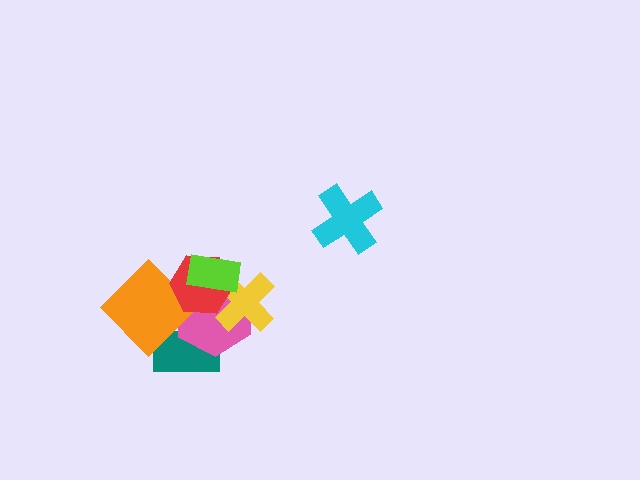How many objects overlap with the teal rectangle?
2 objects overlap with the teal rectangle.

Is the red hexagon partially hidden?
Yes, it is partially covered by another shape.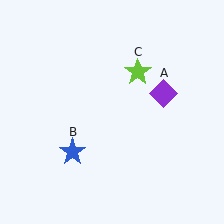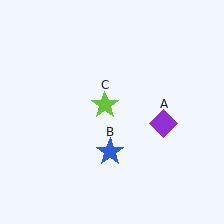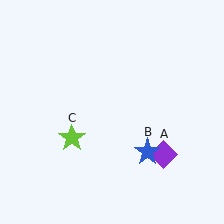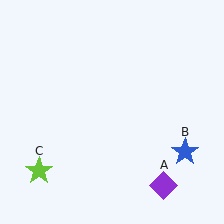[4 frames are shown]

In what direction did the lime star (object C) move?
The lime star (object C) moved down and to the left.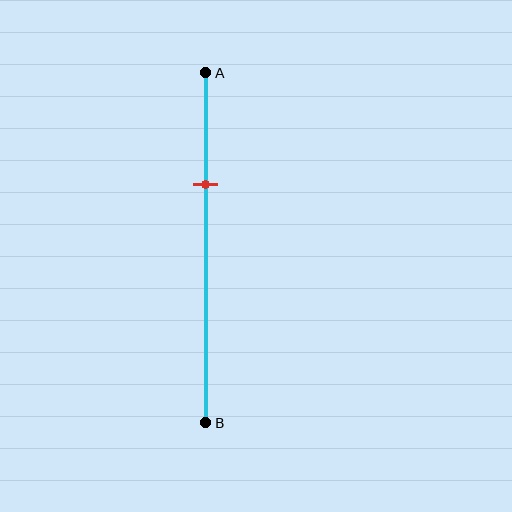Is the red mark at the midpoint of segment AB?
No, the mark is at about 30% from A, not at the 50% midpoint.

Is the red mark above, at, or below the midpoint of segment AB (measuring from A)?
The red mark is above the midpoint of segment AB.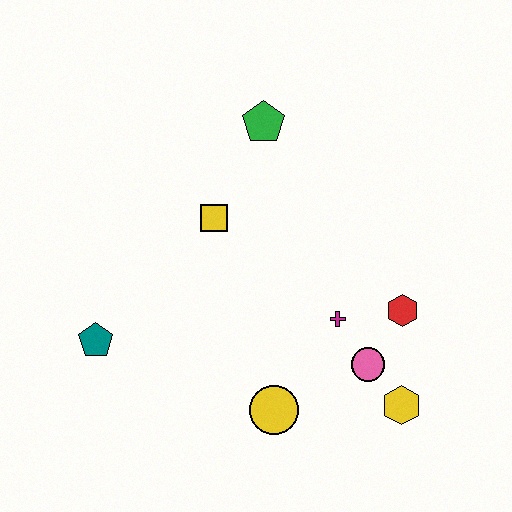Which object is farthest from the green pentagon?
The yellow hexagon is farthest from the green pentagon.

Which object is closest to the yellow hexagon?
The pink circle is closest to the yellow hexagon.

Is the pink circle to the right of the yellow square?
Yes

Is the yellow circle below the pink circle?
Yes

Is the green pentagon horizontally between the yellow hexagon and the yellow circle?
No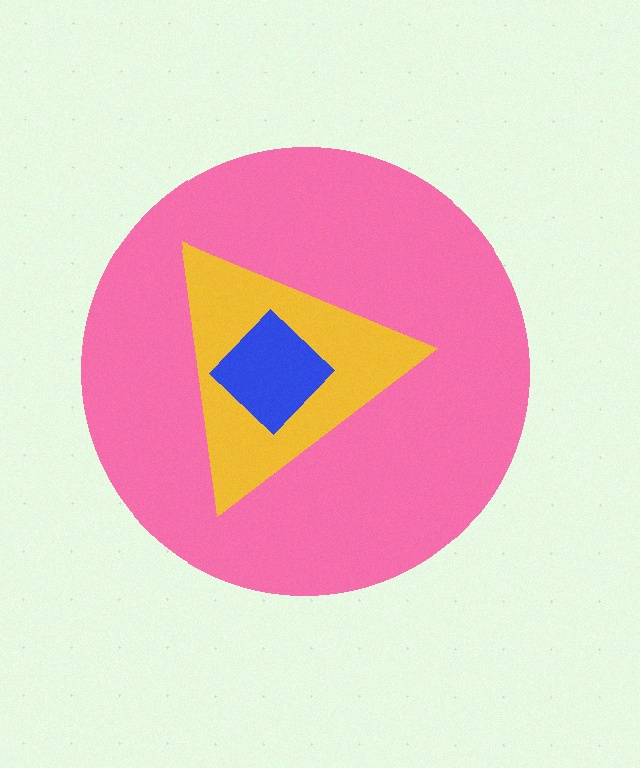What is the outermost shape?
The pink circle.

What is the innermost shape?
The blue diamond.